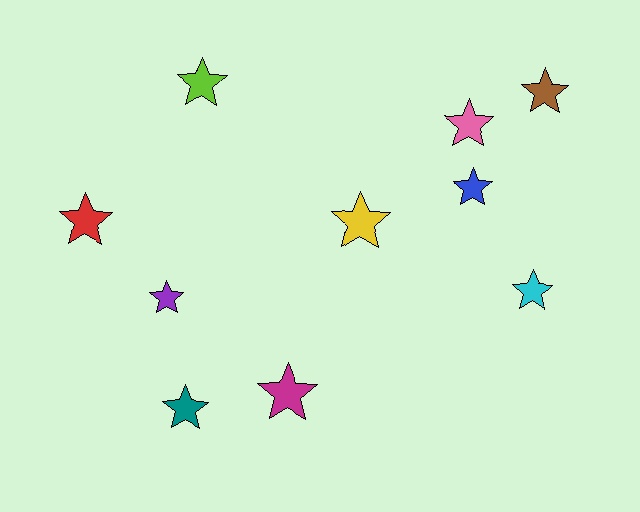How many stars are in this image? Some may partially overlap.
There are 10 stars.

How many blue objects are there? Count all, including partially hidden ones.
There is 1 blue object.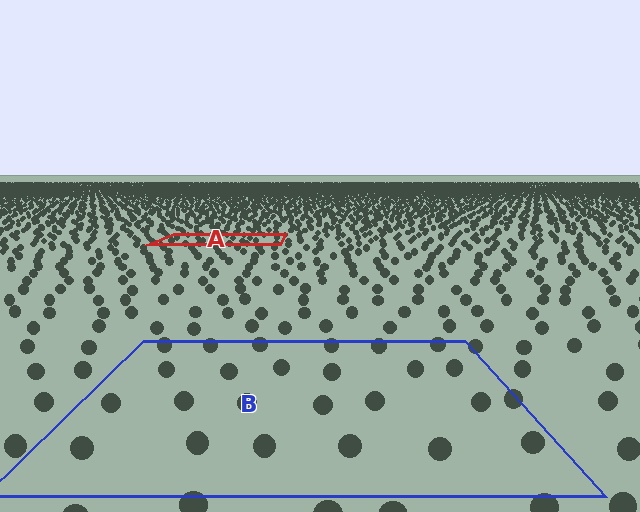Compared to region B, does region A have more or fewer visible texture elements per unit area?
Region A has more texture elements per unit area — they are packed more densely because it is farther away.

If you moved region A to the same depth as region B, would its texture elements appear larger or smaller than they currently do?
They would appear larger. At a closer depth, the same texture elements are projected at a bigger on-screen size.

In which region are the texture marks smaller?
The texture marks are smaller in region A, because it is farther away.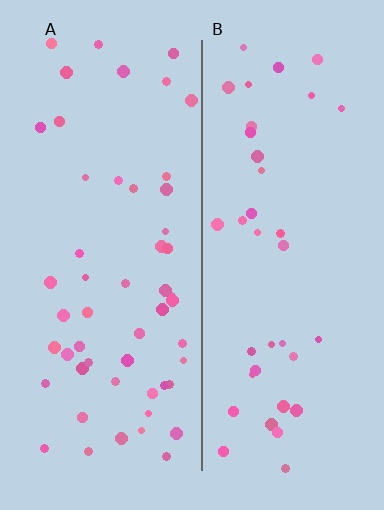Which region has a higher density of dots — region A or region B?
A (the left).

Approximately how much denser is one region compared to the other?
Approximately 1.4× — region A over region B.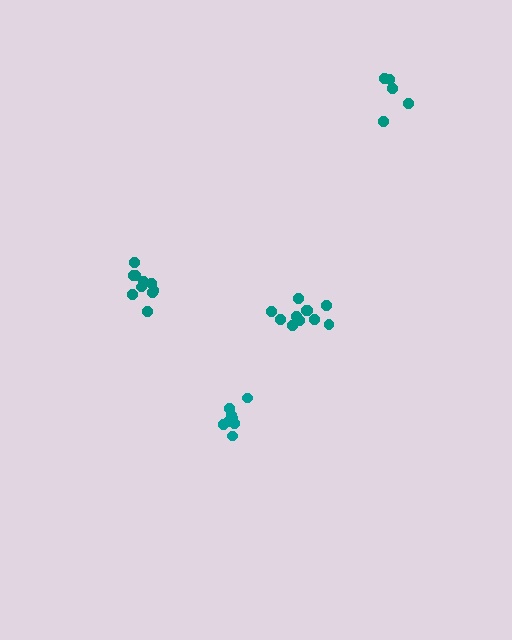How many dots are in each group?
Group 1: 8 dots, Group 2: 5 dots, Group 3: 10 dots, Group 4: 11 dots (34 total).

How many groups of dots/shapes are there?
There are 4 groups.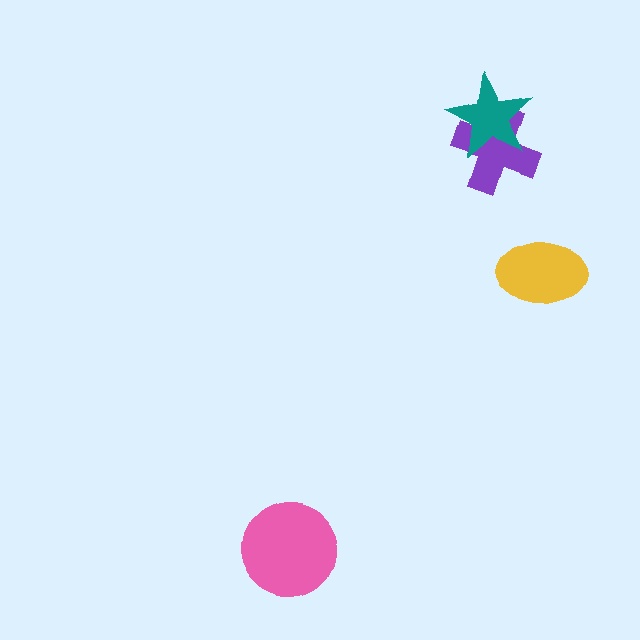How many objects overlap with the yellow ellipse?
0 objects overlap with the yellow ellipse.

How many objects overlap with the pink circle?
0 objects overlap with the pink circle.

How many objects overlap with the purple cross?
1 object overlaps with the purple cross.